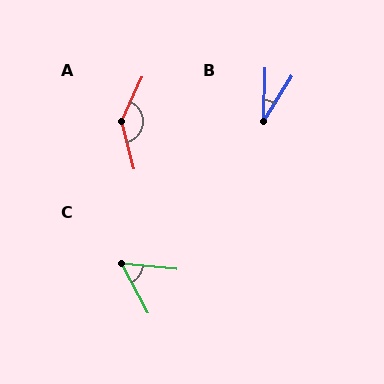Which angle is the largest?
A, at approximately 140 degrees.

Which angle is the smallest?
B, at approximately 30 degrees.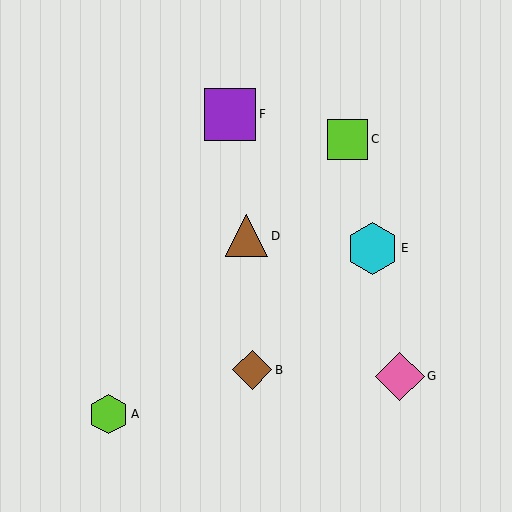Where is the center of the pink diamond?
The center of the pink diamond is at (400, 376).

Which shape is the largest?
The cyan hexagon (labeled E) is the largest.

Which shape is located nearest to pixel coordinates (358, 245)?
The cyan hexagon (labeled E) at (373, 248) is nearest to that location.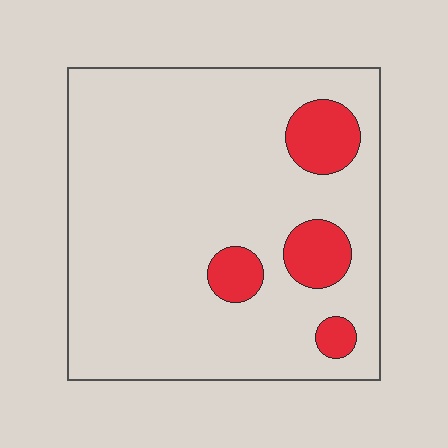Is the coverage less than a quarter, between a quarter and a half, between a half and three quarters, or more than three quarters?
Less than a quarter.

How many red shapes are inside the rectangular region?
4.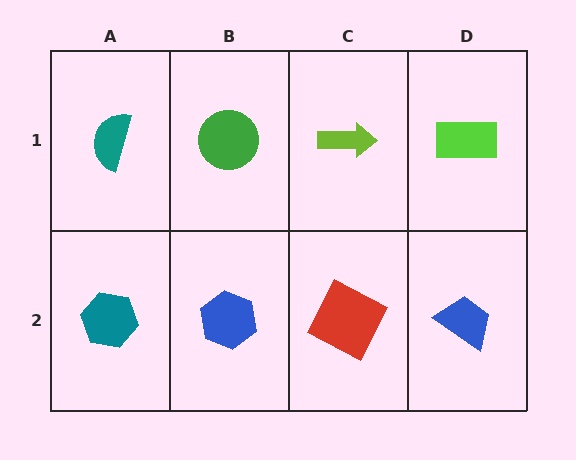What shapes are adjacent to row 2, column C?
A lime arrow (row 1, column C), a blue hexagon (row 2, column B), a blue trapezoid (row 2, column D).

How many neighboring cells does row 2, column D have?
2.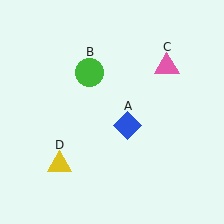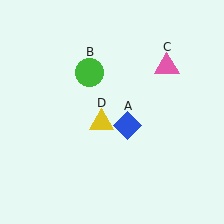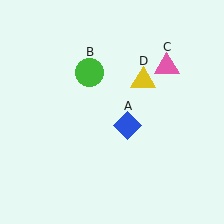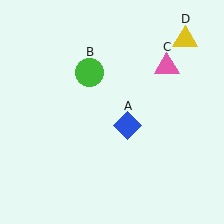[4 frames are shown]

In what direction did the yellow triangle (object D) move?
The yellow triangle (object D) moved up and to the right.